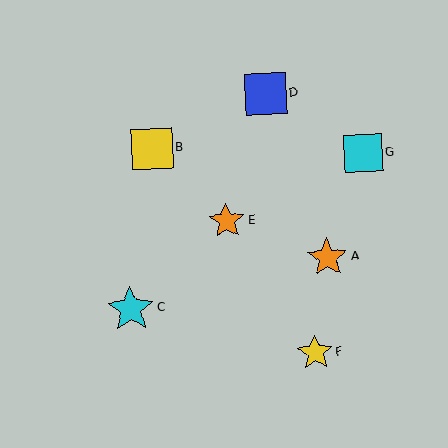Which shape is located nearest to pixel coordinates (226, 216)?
The orange star (labeled E) at (227, 221) is nearest to that location.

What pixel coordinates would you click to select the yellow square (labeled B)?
Click at (152, 149) to select the yellow square B.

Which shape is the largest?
The cyan star (labeled C) is the largest.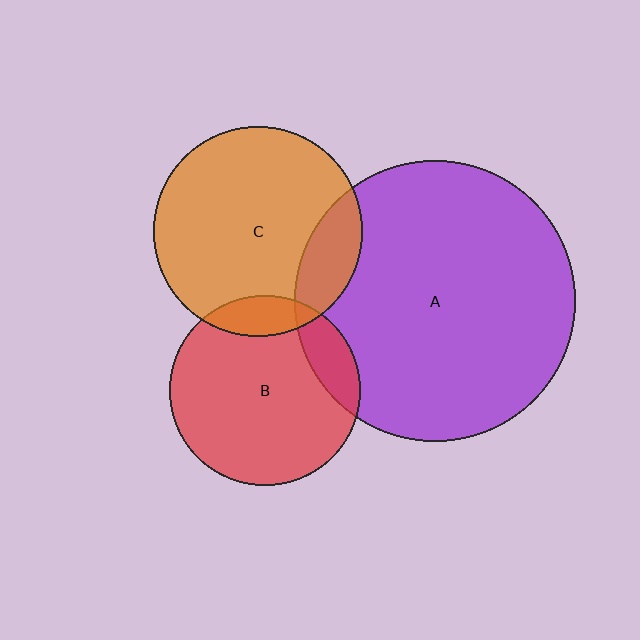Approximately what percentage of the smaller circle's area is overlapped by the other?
Approximately 10%.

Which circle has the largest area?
Circle A (purple).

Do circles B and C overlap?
Yes.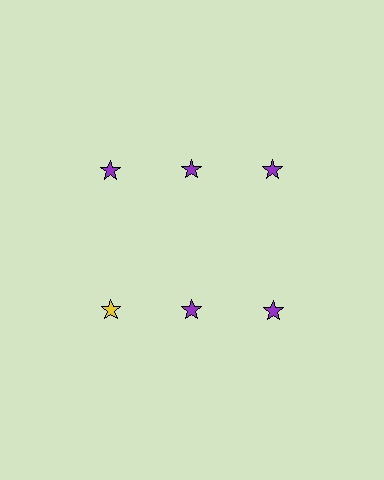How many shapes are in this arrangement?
There are 6 shapes arranged in a grid pattern.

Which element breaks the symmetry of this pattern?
The yellow star in the second row, leftmost column breaks the symmetry. All other shapes are purple stars.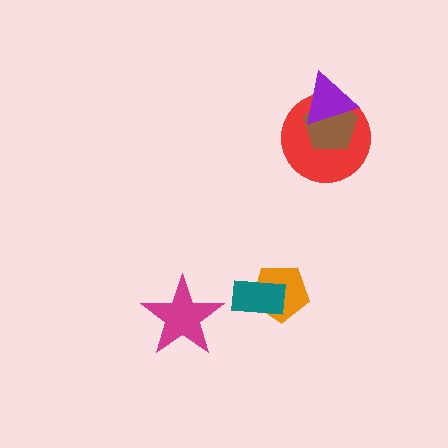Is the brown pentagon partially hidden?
Yes, it is partially covered by another shape.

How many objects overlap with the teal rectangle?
1 object overlaps with the teal rectangle.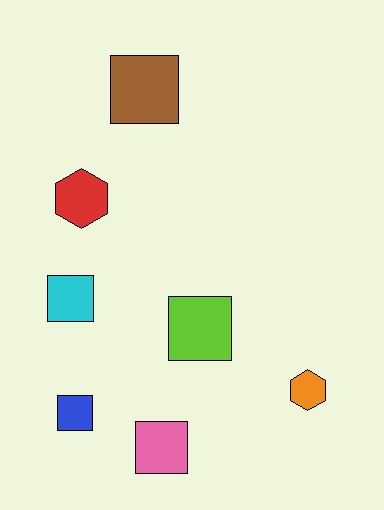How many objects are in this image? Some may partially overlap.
There are 7 objects.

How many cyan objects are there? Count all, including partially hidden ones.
There is 1 cyan object.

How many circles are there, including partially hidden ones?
There are no circles.